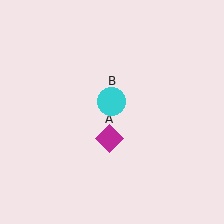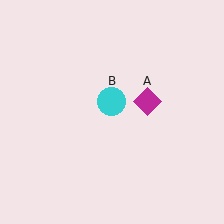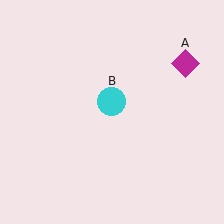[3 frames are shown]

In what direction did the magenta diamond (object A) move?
The magenta diamond (object A) moved up and to the right.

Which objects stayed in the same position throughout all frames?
Cyan circle (object B) remained stationary.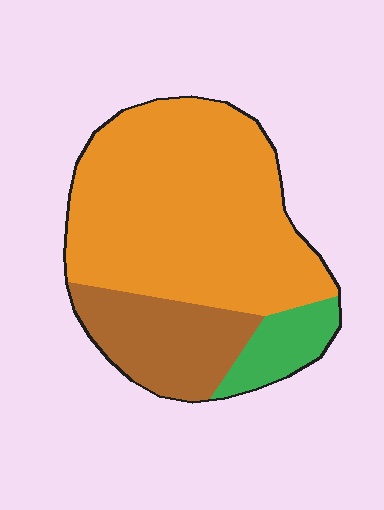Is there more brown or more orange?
Orange.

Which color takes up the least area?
Green, at roughly 10%.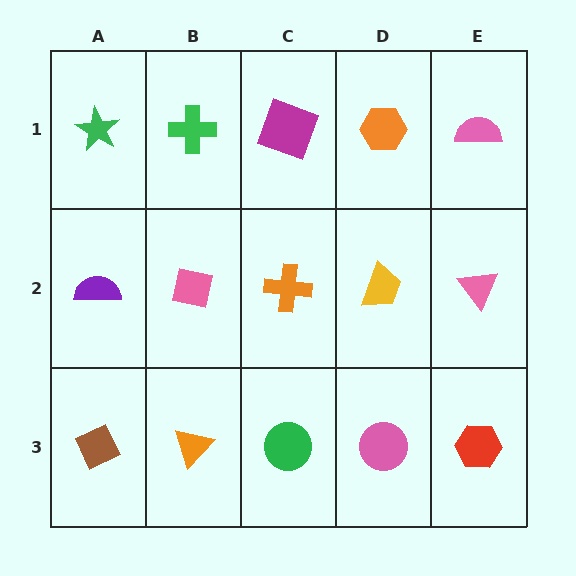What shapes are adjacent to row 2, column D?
An orange hexagon (row 1, column D), a pink circle (row 3, column D), an orange cross (row 2, column C), a pink triangle (row 2, column E).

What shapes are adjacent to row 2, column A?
A green star (row 1, column A), a brown diamond (row 3, column A), a pink square (row 2, column B).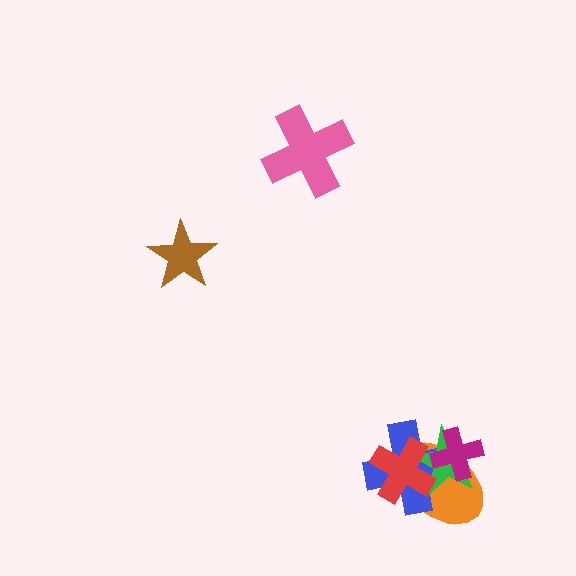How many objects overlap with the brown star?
0 objects overlap with the brown star.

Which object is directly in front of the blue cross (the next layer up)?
The green star is directly in front of the blue cross.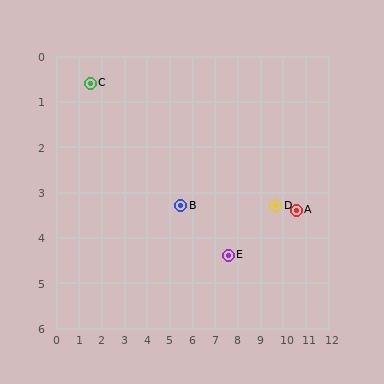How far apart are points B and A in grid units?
Points B and A are about 5.1 grid units apart.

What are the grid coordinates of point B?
Point B is at approximately (5.5, 3.3).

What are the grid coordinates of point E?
Point E is at approximately (7.6, 4.4).